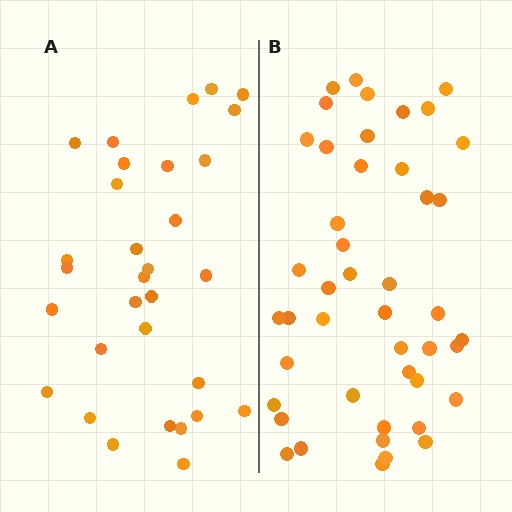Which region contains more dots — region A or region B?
Region B (the right region) has more dots.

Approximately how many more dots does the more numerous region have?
Region B has approximately 15 more dots than region A.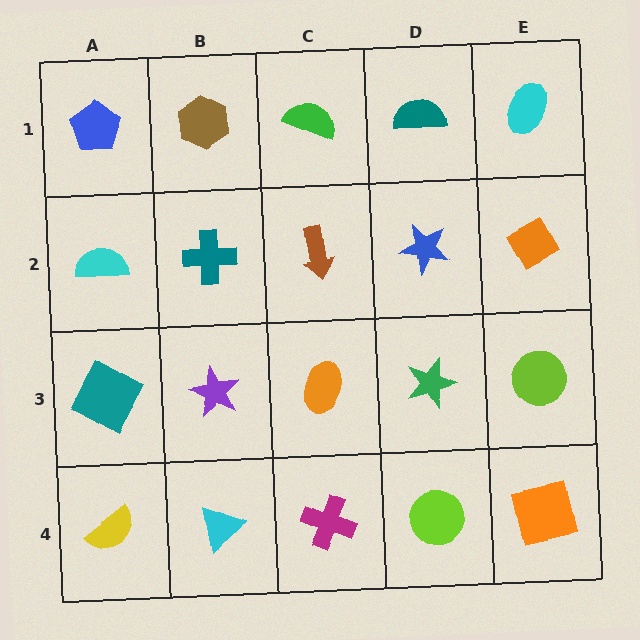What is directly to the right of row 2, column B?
A brown arrow.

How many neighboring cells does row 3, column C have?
4.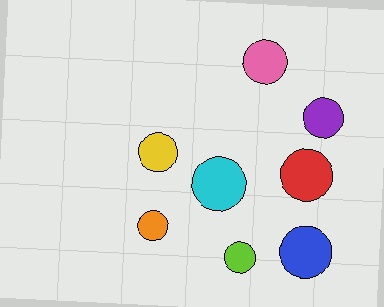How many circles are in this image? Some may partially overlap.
There are 8 circles.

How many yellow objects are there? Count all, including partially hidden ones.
There is 1 yellow object.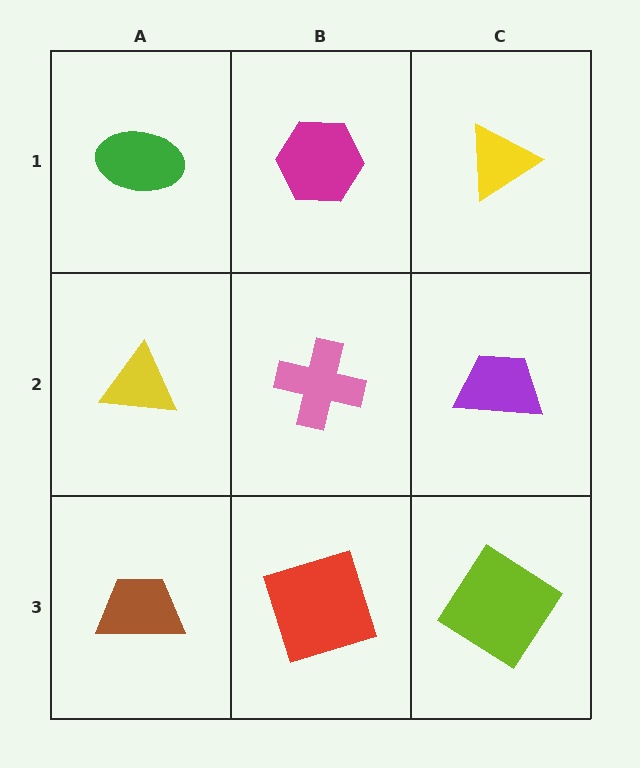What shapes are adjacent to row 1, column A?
A yellow triangle (row 2, column A), a magenta hexagon (row 1, column B).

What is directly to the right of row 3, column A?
A red square.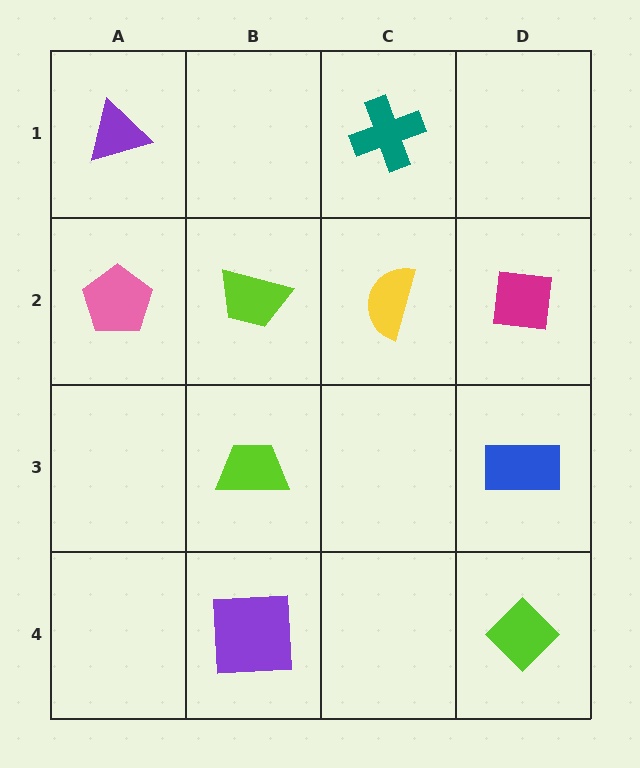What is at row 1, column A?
A purple triangle.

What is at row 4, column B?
A purple square.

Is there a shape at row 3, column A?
No, that cell is empty.